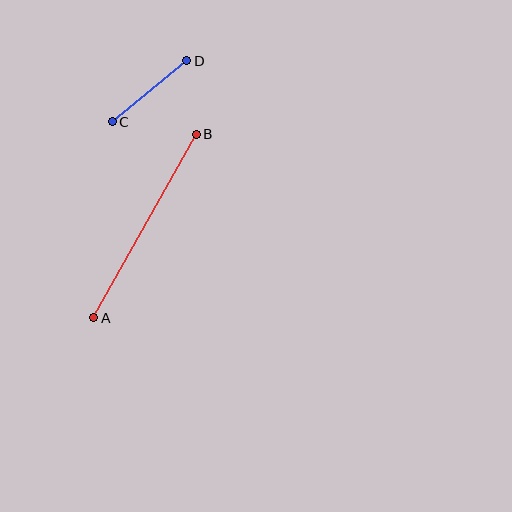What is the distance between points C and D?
The distance is approximately 96 pixels.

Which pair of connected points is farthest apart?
Points A and B are farthest apart.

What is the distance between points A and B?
The distance is approximately 210 pixels.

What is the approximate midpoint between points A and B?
The midpoint is at approximately (145, 226) pixels.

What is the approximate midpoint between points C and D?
The midpoint is at approximately (150, 91) pixels.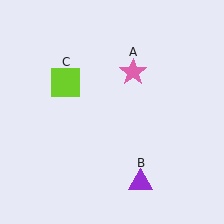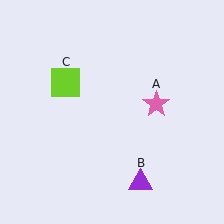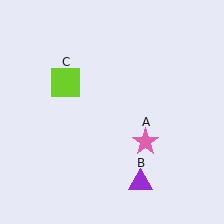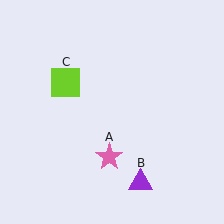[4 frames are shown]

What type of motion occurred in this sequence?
The pink star (object A) rotated clockwise around the center of the scene.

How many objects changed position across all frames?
1 object changed position: pink star (object A).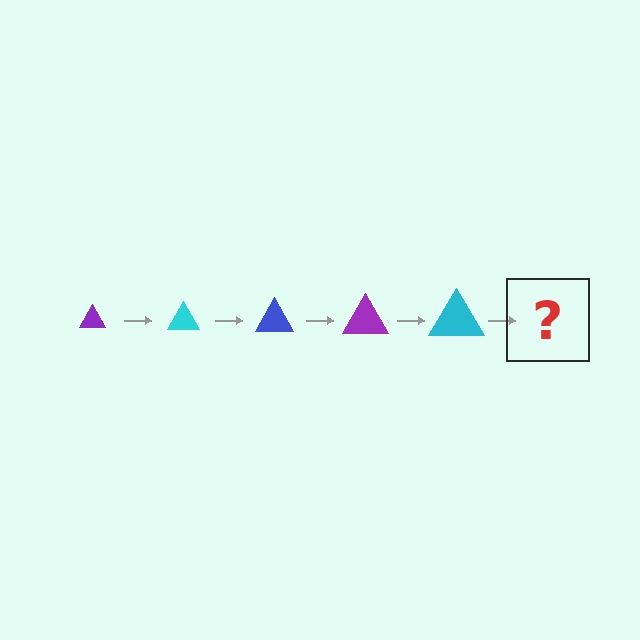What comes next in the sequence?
The next element should be a blue triangle, larger than the previous one.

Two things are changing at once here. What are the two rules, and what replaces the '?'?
The two rules are that the triangle grows larger each step and the color cycles through purple, cyan, and blue. The '?' should be a blue triangle, larger than the previous one.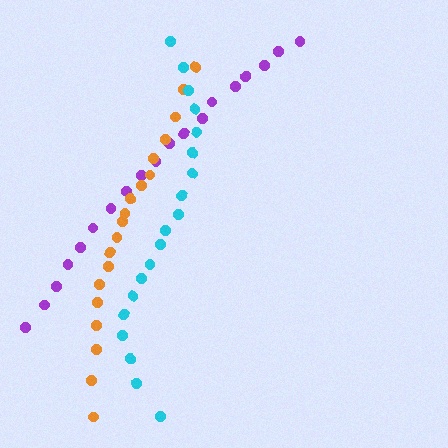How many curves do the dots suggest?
There are 3 distinct paths.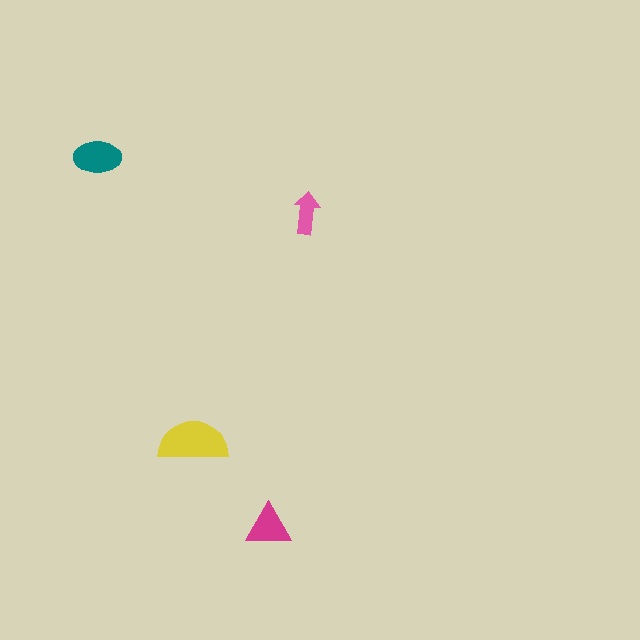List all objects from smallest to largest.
The pink arrow, the magenta triangle, the teal ellipse, the yellow semicircle.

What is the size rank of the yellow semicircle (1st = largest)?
1st.